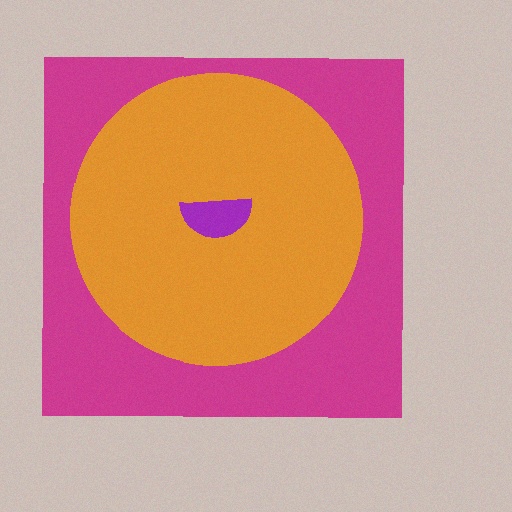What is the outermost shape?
The magenta square.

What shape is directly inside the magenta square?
The orange circle.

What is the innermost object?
The purple semicircle.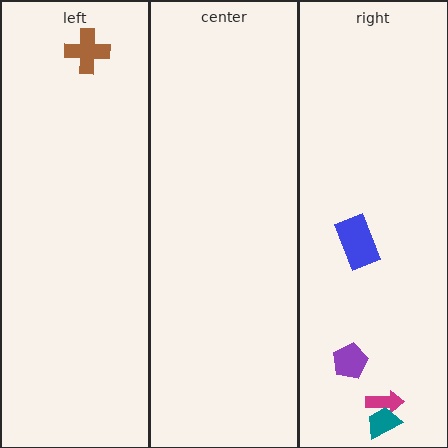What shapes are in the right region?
The magenta arrow, the purple pentagon, the teal trapezoid, the blue rectangle.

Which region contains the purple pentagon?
The right region.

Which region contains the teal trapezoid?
The right region.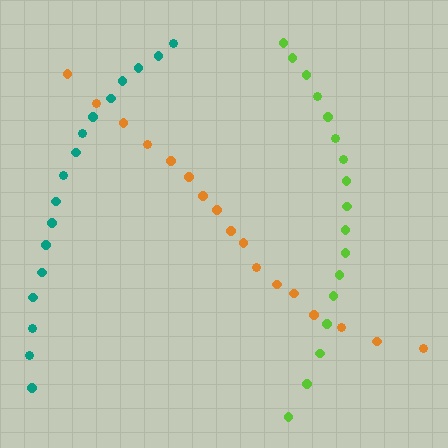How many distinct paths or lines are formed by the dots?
There are 3 distinct paths.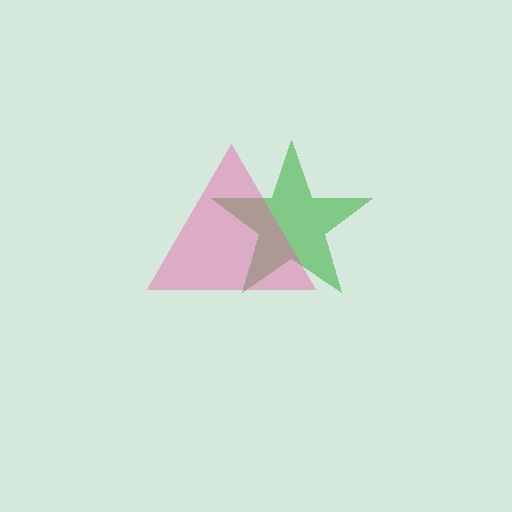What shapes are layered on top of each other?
The layered shapes are: a green star, a pink triangle.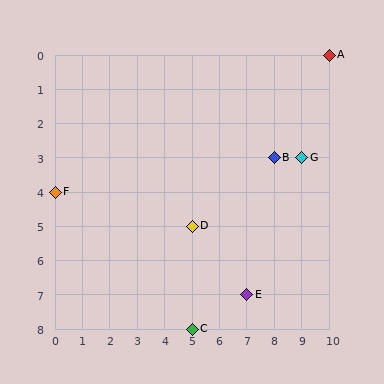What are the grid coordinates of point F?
Point F is at grid coordinates (0, 4).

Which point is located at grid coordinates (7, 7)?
Point E is at (7, 7).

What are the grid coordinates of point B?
Point B is at grid coordinates (8, 3).